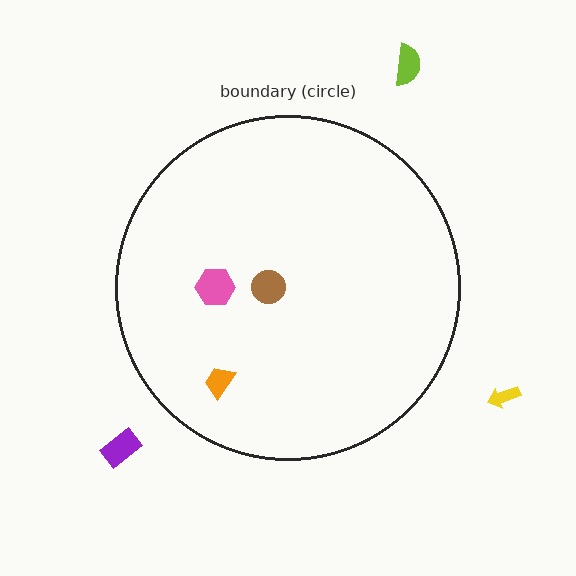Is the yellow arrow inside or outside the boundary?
Outside.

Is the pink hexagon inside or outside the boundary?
Inside.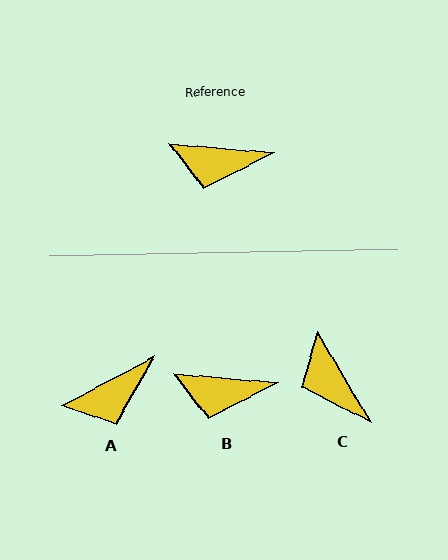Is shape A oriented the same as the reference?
No, it is off by about 34 degrees.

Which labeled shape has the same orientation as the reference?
B.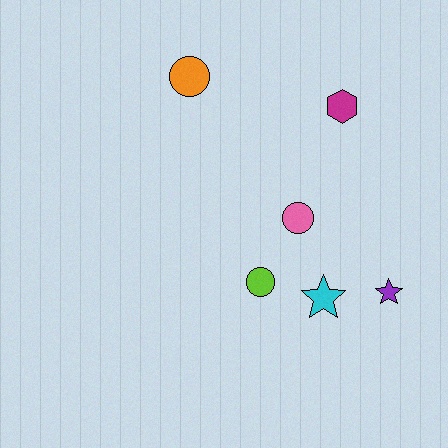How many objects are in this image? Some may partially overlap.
There are 6 objects.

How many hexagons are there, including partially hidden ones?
There is 1 hexagon.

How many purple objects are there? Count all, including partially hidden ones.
There is 1 purple object.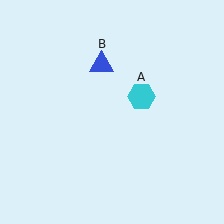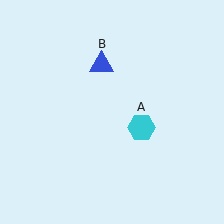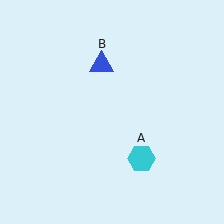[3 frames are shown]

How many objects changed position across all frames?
1 object changed position: cyan hexagon (object A).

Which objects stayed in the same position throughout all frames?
Blue triangle (object B) remained stationary.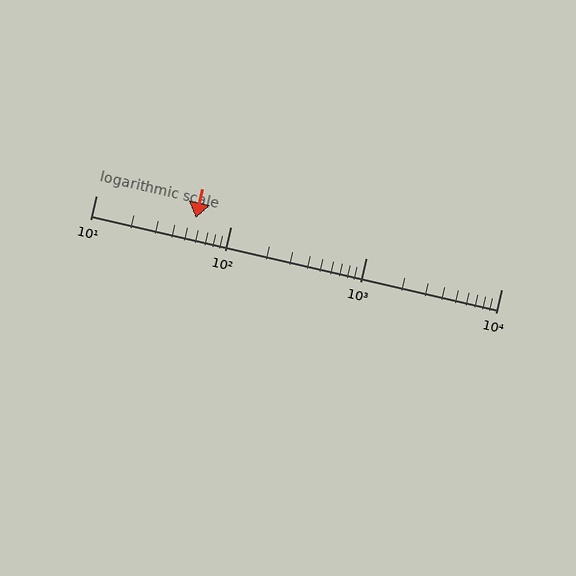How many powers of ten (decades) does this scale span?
The scale spans 3 decades, from 10 to 10000.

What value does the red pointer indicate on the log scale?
The pointer indicates approximately 55.